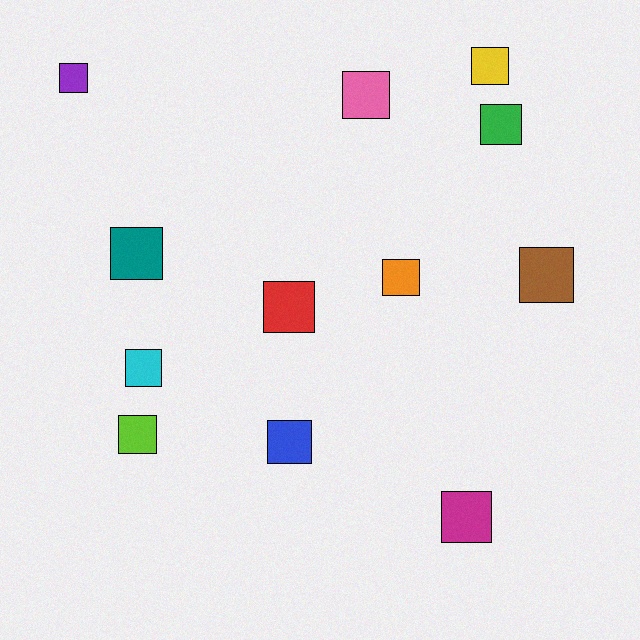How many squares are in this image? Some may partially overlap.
There are 12 squares.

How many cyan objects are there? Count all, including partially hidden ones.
There is 1 cyan object.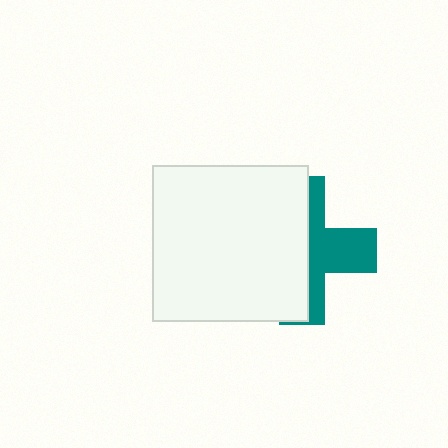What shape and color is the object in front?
The object in front is a white square.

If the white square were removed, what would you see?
You would see the complete teal cross.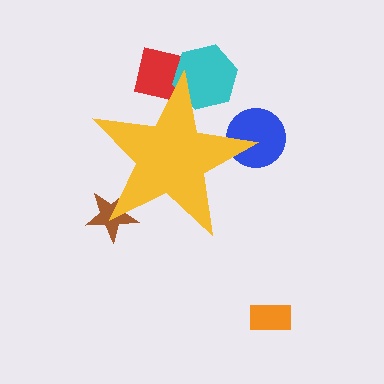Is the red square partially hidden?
Yes, the red square is partially hidden behind the yellow star.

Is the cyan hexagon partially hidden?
Yes, the cyan hexagon is partially hidden behind the yellow star.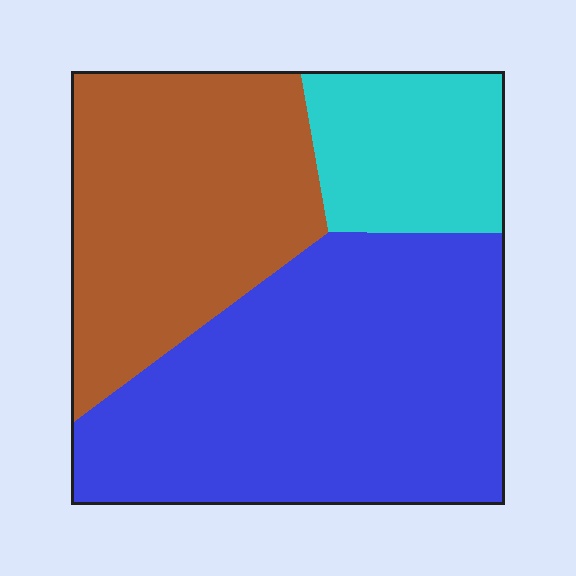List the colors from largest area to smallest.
From largest to smallest: blue, brown, cyan.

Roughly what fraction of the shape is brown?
Brown covers roughly 35% of the shape.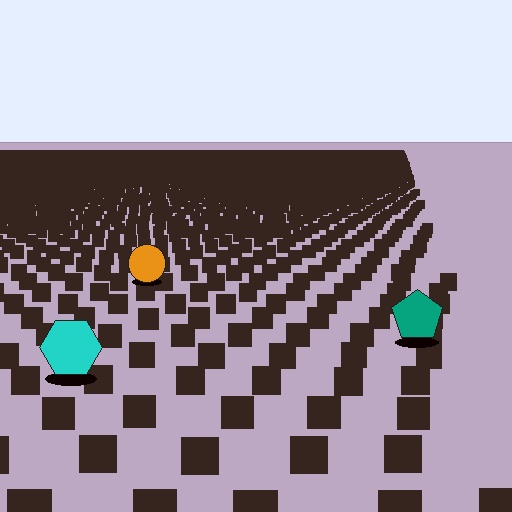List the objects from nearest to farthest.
From nearest to farthest: the cyan hexagon, the teal pentagon, the orange circle.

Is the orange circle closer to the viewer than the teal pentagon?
No. The teal pentagon is closer — you can tell from the texture gradient: the ground texture is coarser near it.